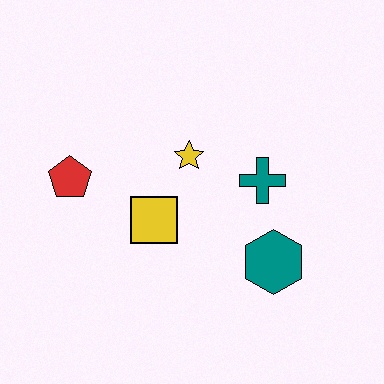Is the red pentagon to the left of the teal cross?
Yes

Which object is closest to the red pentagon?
The yellow square is closest to the red pentagon.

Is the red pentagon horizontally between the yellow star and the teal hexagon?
No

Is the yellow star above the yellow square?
Yes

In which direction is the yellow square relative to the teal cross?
The yellow square is to the left of the teal cross.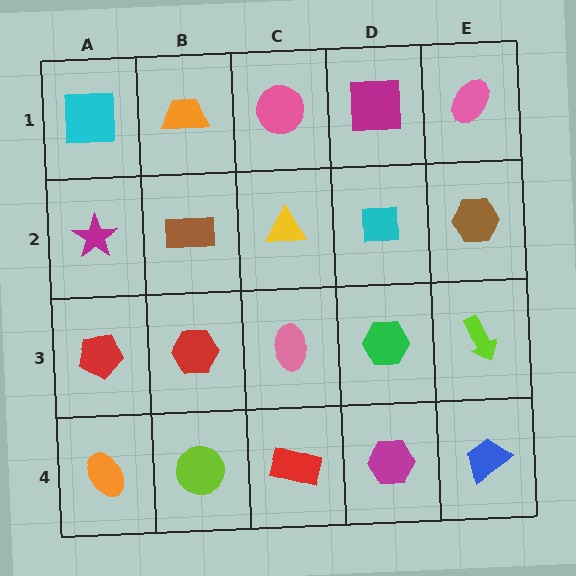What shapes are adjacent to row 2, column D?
A magenta square (row 1, column D), a green hexagon (row 3, column D), a yellow triangle (row 2, column C), a brown hexagon (row 2, column E).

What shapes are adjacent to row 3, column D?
A cyan square (row 2, column D), a magenta hexagon (row 4, column D), a pink ellipse (row 3, column C), a lime arrow (row 3, column E).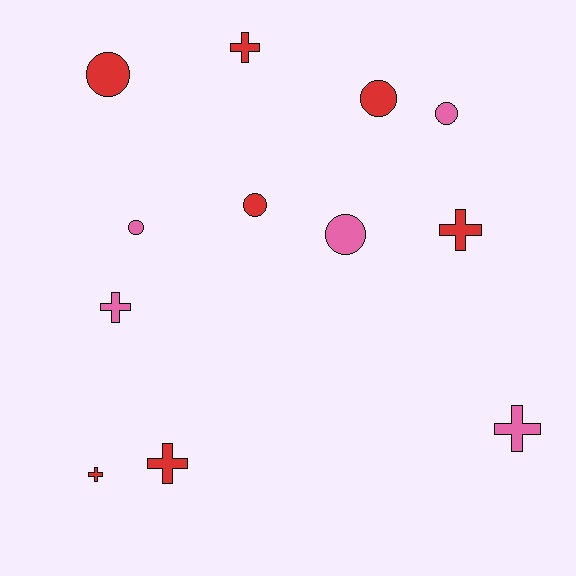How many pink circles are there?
There are 3 pink circles.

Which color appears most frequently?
Red, with 7 objects.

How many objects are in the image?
There are 12 objects.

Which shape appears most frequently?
Circle, with 6 objects.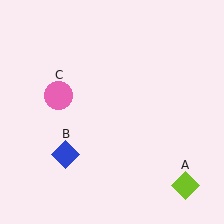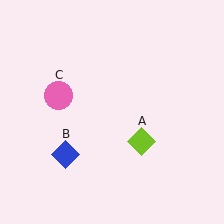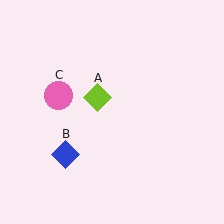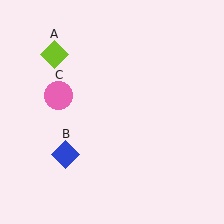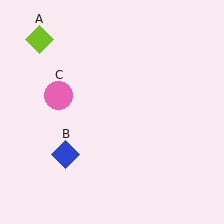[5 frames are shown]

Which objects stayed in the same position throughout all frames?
Blue diamond (object B) and pink circle (object C) remained stationary.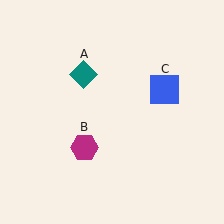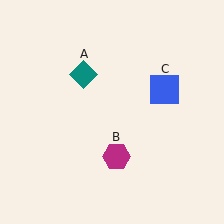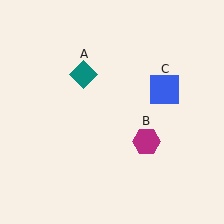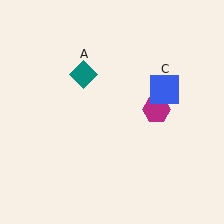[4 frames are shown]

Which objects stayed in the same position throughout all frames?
Teal diamond (object A) and blue square (object C) remained stationary.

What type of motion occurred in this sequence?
The magenta hexagon (object B) rotated counterclockwise around the center of the scene.